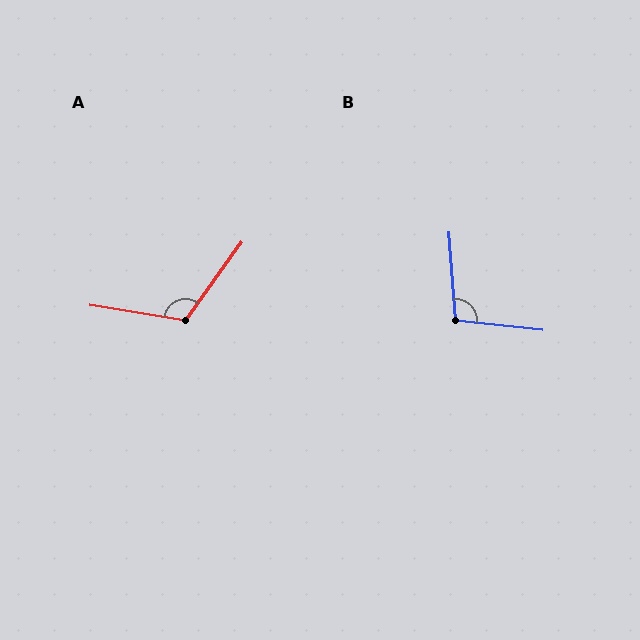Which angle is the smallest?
B, at approximately 101 degrees.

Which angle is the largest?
A, at approximately 117 degrees.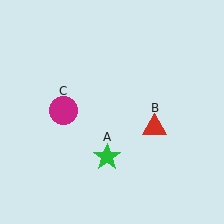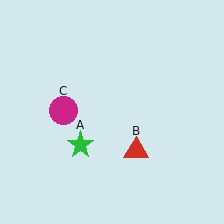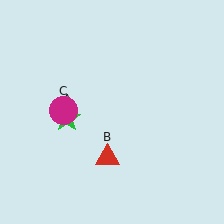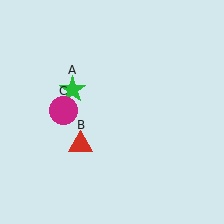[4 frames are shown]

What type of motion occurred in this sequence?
The green star (object A), red triangle (object B) rotated clockwise around the center of the scene.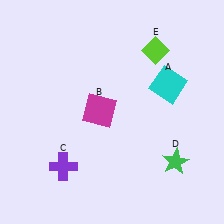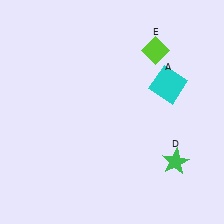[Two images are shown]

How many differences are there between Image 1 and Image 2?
There are 2 differences between the two images.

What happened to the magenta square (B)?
The magenta square (B) was removed in Image 2. It was in the top-left area of Image 1.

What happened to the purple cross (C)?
The purple cross (C) was removed in Image 2. It was in the bottom-left area of Image 1.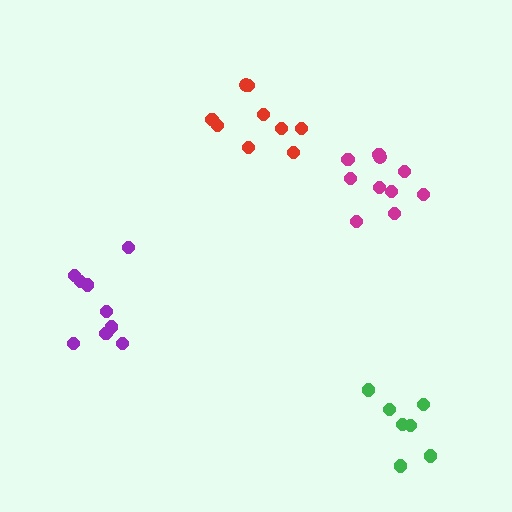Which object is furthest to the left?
The purple cluster is leftmost.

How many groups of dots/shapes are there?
There are 4 groups.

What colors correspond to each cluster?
The clusters are colored: green, purple, magenta, red.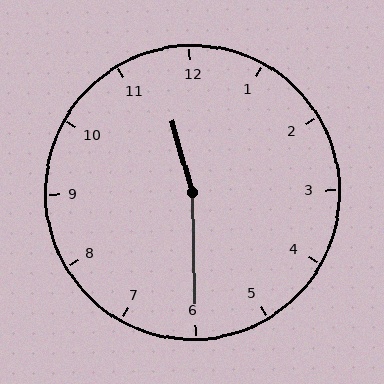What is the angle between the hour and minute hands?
Approximately 165 degrees.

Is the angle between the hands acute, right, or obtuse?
It is obtuse.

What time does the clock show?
11:30.